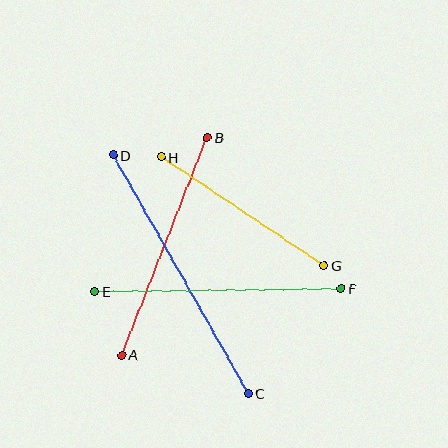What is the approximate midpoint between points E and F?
The midpoint is at approximately (218, 290) pixels.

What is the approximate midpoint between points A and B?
The midpoint is at approximately (165, 246) pixels.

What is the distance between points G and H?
The distance is approximately 196 pixels.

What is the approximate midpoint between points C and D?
The midpoint is at approximately (181, 274) pixels.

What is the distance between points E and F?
The distance is approximately 246 pixels.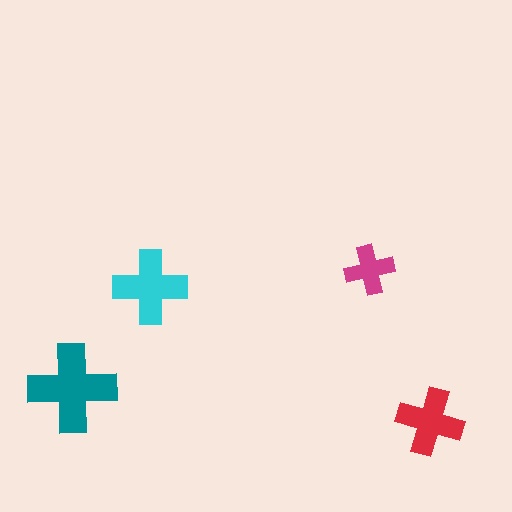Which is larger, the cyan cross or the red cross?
The cyan one.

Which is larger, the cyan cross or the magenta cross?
The cyan one.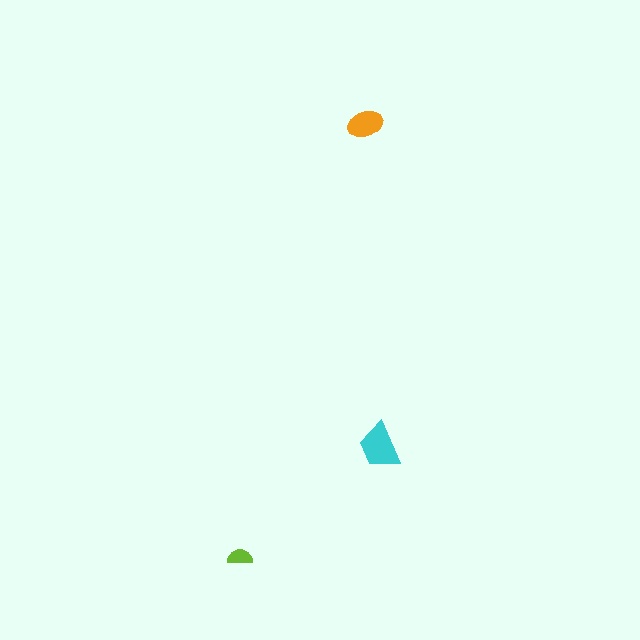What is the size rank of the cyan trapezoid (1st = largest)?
1st.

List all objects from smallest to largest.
The lime semicircle, the orange ellipse, the cyan trapezoid.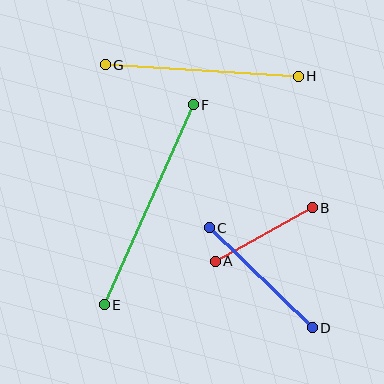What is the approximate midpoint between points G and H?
The midpoint is at approximately (202, 70) pixels.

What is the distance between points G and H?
The distance is approximately 193 pixels.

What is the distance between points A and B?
The distance is approximately 111 pixels.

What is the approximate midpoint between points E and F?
The midpoint is at approximately (149, 205) pixels.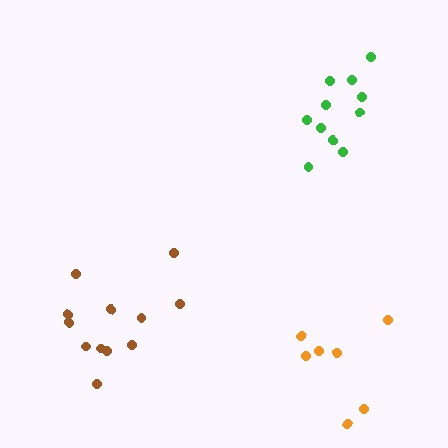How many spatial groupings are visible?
There are 3 spatial groupings.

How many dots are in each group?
Group 1: 7 dots, Group 2: 12 dots, Group 3: 11 dots (30 total).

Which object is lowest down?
The orange cluster is bottommost.